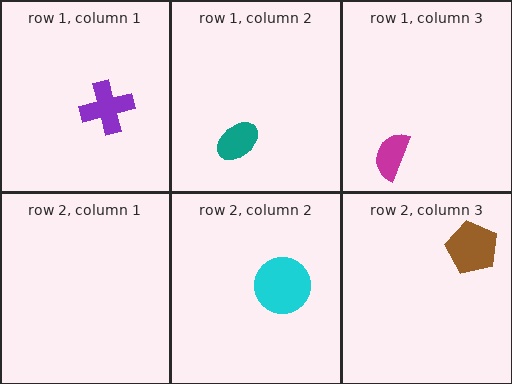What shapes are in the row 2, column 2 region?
The lime rectangle, the cyan circle.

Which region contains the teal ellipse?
The row 1, column 2 region.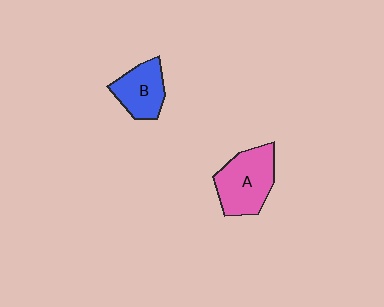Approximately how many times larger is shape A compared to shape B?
Approximately 1.4 times.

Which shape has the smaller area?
Shape B (blue).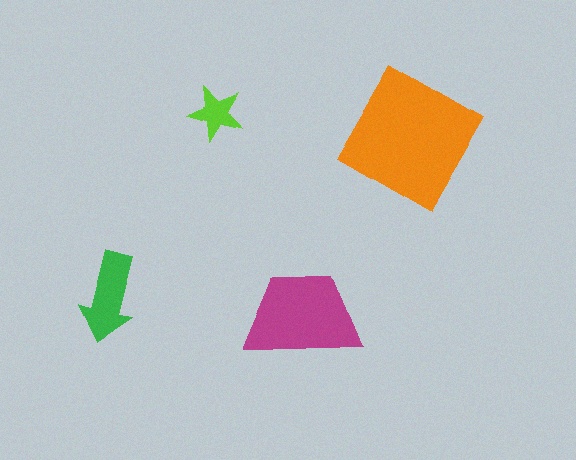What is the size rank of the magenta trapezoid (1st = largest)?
2nd.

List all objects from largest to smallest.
The orange diamond, the magenta trapezoid, the green arrow, the lime star.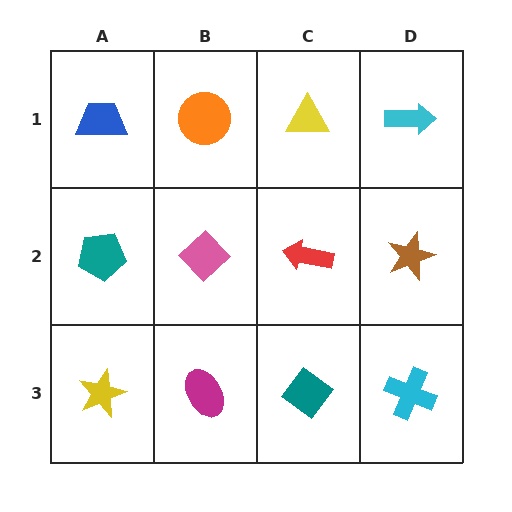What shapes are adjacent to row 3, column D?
A brown star (row 2, column D), a teal diamond (row 3, column C).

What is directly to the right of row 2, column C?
A brown star.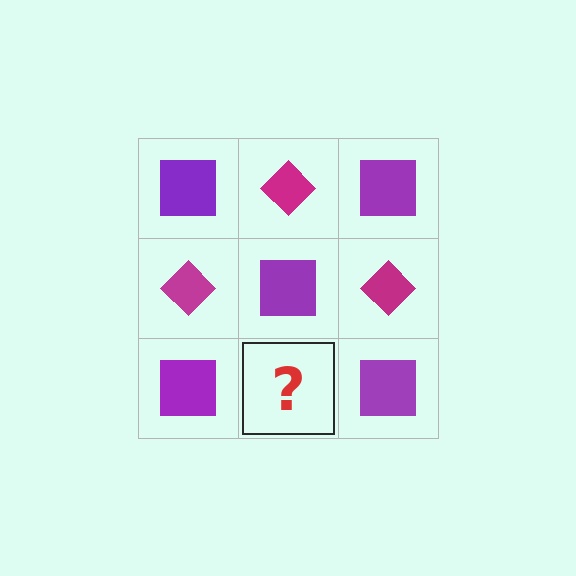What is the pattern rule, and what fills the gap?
The rule is that it alternates purple square and magenta diamond in a checkerboard pattern. The gap should be filled with a magenta diamond.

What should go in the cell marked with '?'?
The missing cell should contain a magenta diamond.